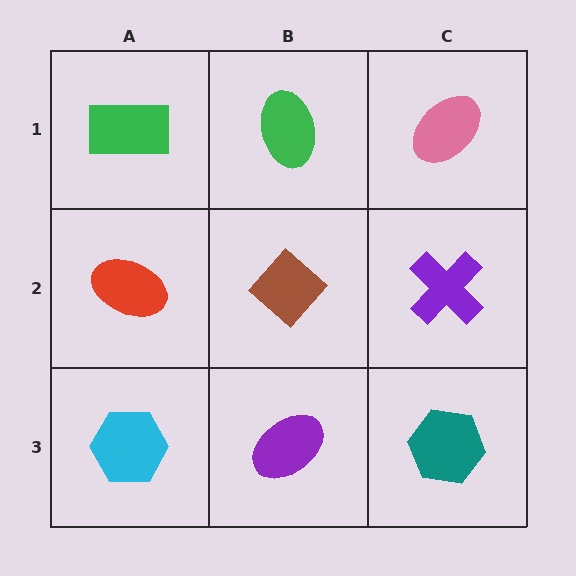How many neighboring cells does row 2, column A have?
3.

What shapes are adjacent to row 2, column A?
A green rectangle (row 1, column A), a cyan hexagon (row 3, column A), a brown diamond (row 2, column B).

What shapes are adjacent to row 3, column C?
A purple cross (row 2, column C), a purple ellipse (row 3, column B).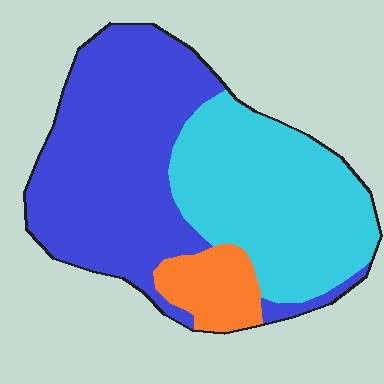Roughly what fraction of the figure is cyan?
Cyan takes up about two fifths (2/5) of the figure.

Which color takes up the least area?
Orange, at roughly 10%.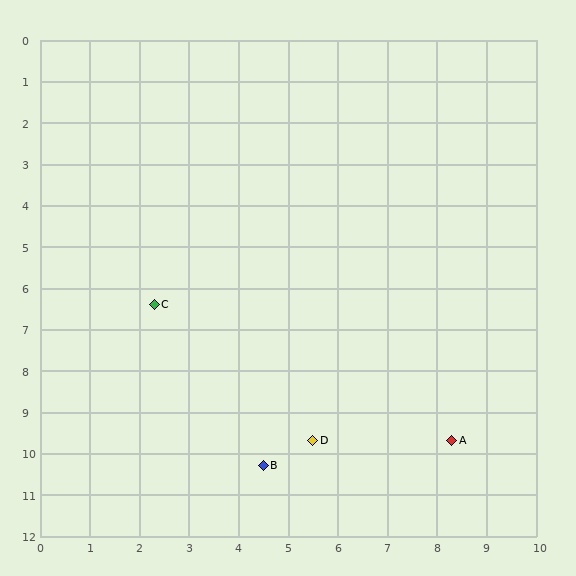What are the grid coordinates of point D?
Point D is at approximately (5.5, 9.7).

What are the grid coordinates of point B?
Point B is at approximately (4.5, 10.3).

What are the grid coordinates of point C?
Point C is at approximately (2.3, 6.4).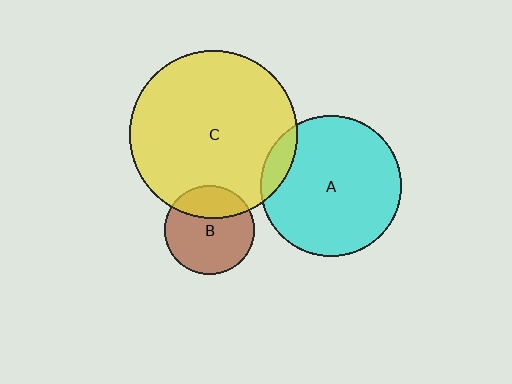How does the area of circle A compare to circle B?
Approximately 2.5 times.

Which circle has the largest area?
Circle C (yellow).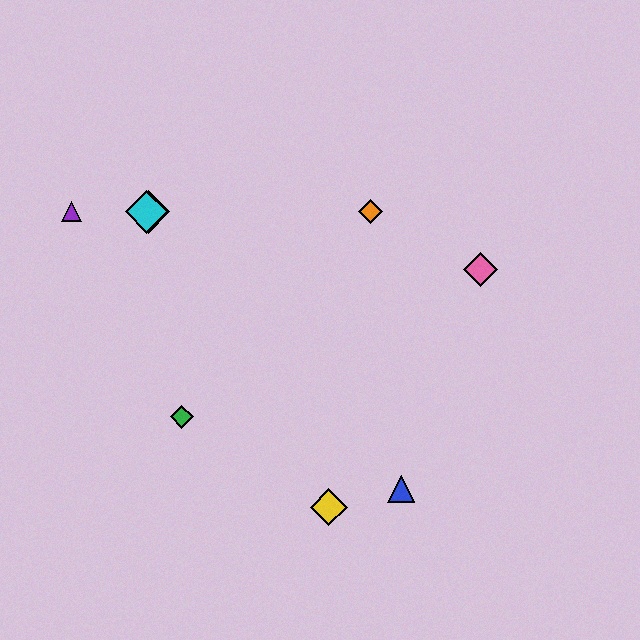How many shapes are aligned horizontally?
4 shapes (the red diamond, the purple triangle, the orange diamond, the cyan diamond) are aligned horizontally.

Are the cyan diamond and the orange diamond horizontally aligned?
Yes, both are at y≈212.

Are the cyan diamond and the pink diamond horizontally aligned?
No, the cyan diamond is at y≈212 and the pink diamond is at y≈270.